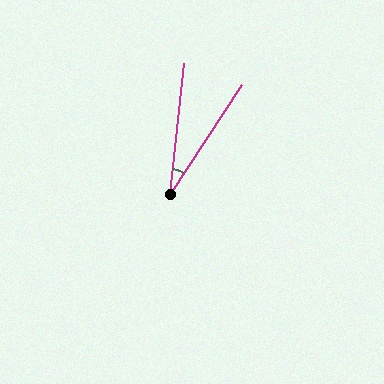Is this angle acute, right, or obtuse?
It is acute.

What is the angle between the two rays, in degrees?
Approximately 27 degrees.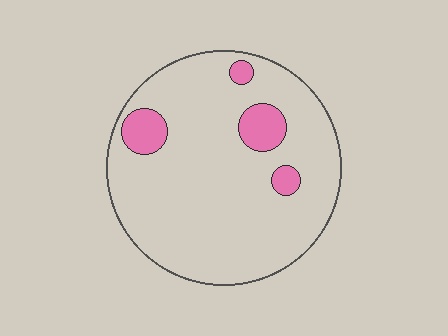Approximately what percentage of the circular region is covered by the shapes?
Approximately 10%.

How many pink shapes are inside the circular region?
4.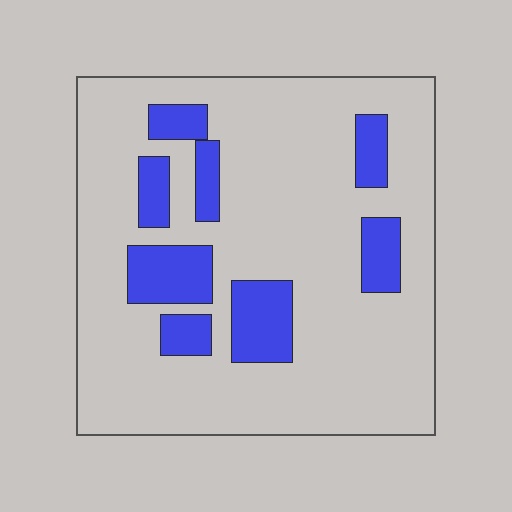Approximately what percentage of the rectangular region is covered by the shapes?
Approximately 20%.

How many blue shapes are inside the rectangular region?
8.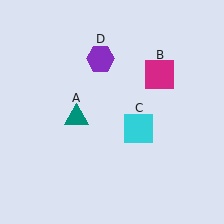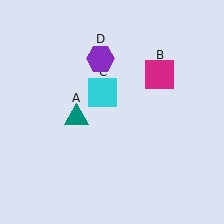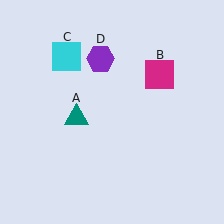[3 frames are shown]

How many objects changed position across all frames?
1 object changed position: cyan square (object C).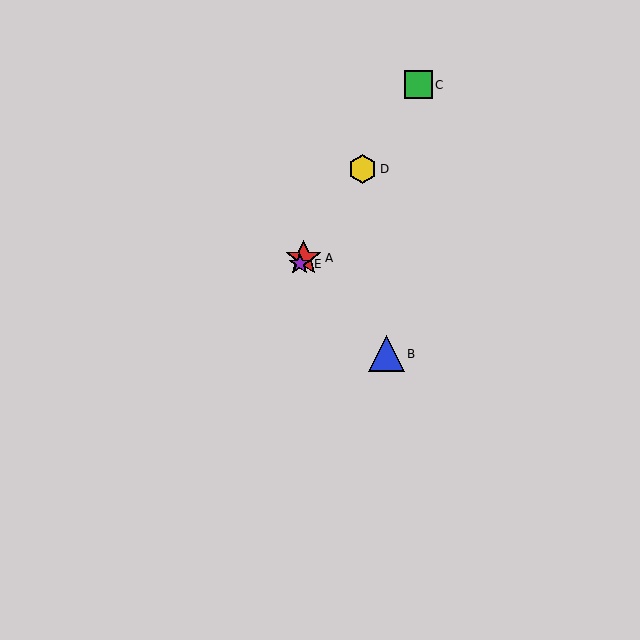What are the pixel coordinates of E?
Object E is at (300, 264).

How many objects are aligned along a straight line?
4 objects (A, C, D, E) are aligned along a straight line.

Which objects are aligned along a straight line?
Objects A, C, D, E are aligned along a straight line.